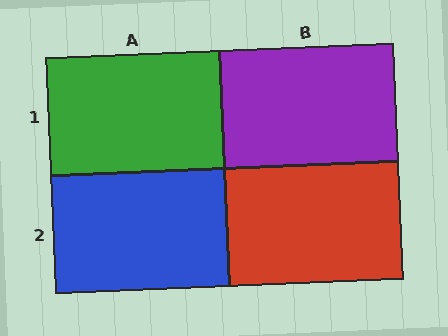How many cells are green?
1 cell is green.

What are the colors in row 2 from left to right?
Blue, red.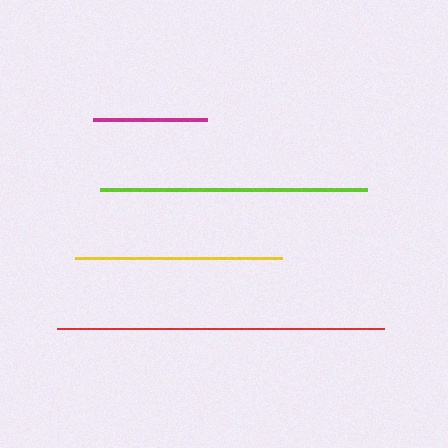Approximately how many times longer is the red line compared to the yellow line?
The red line is approximately 1.6 times the length of the yellow line.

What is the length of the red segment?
The red segment is approximately 327 pixels long.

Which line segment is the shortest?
The magenta line is the shortest at approximately 114 pixels.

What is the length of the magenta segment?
The magenta segment is approximately 114 pixels long.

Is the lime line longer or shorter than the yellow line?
The lime line is longer than the yellow line.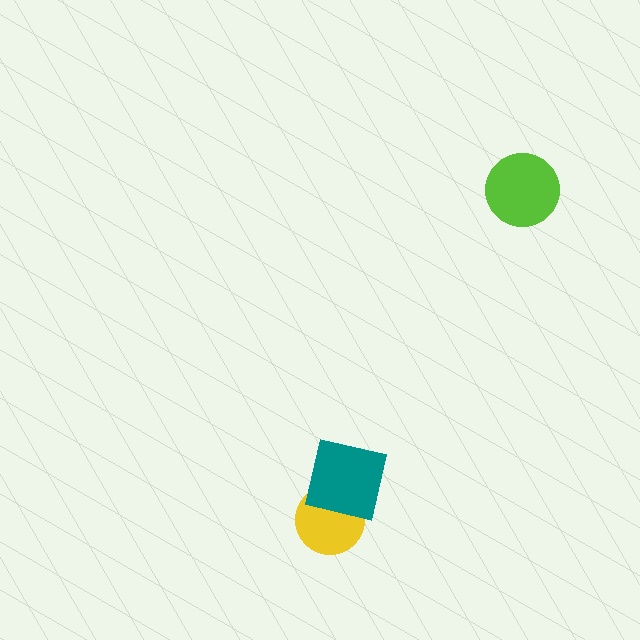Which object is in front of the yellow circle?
The teal square is in front of the yellow circle.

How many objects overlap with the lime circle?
0 objects overlap with the lime circle.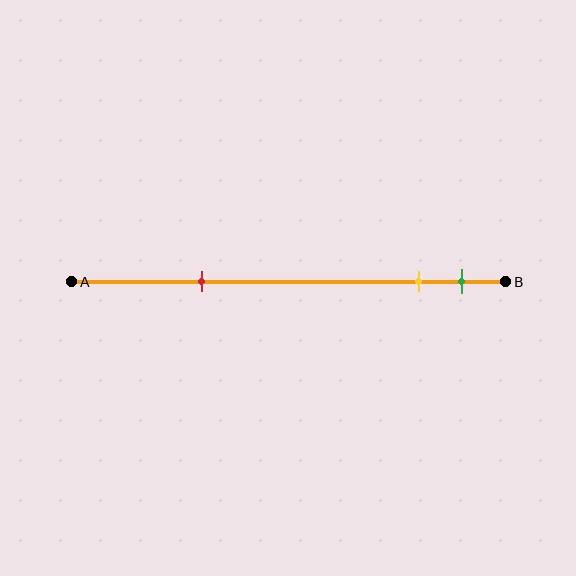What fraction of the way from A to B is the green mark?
The green mark is approximately 90% (0.9) of the way from A to B.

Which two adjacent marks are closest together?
The yellow and green marks are the closest adjacent pair.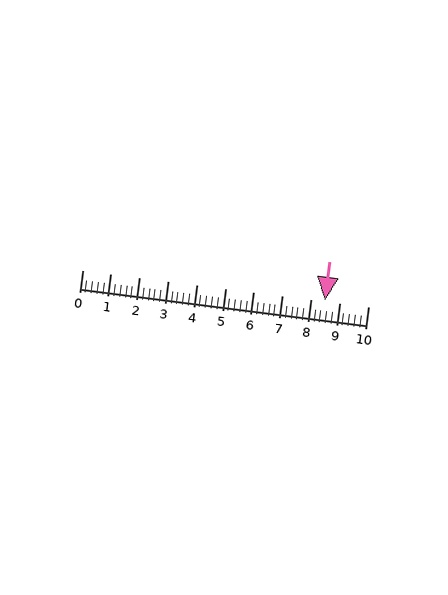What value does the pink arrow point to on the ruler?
The pink arrow points to approximately 8.5.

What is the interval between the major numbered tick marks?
The major tick marks are spaced 1 units apart.